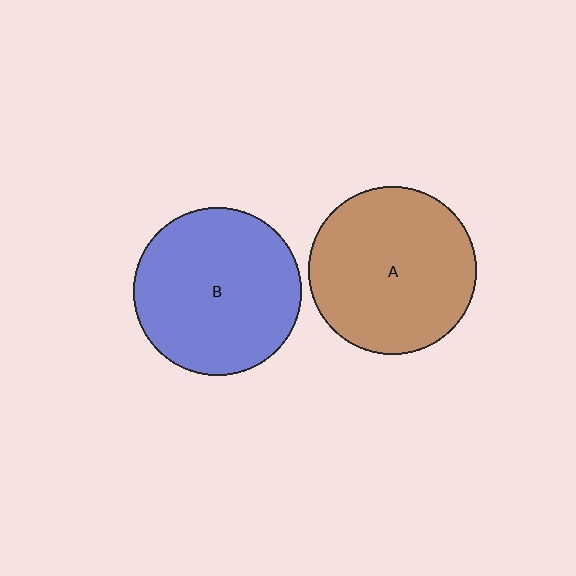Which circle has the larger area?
Circle B (blue).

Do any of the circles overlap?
No, none of the circles overlap.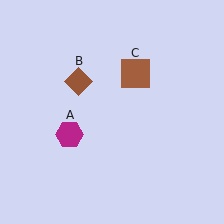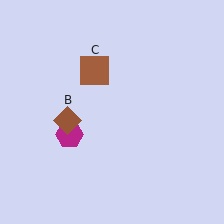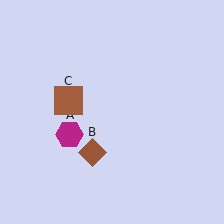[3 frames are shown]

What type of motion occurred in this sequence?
The brown diamond (object B), brown square (object C) rotated counterclockwise around the center of the scene.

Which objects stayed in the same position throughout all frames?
Magenta hexagon (object A) remained stationary.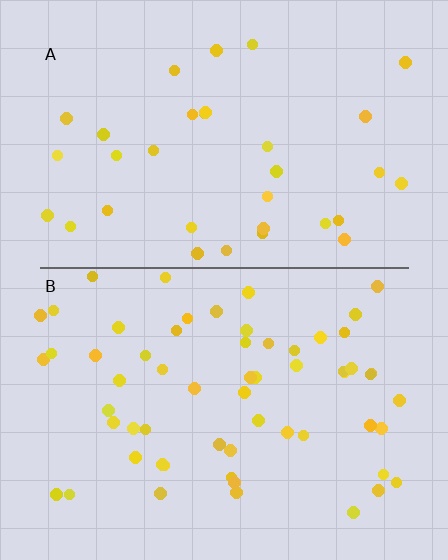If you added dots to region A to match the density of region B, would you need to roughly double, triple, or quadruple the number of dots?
Approximately double.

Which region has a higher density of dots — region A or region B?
B (the bottom).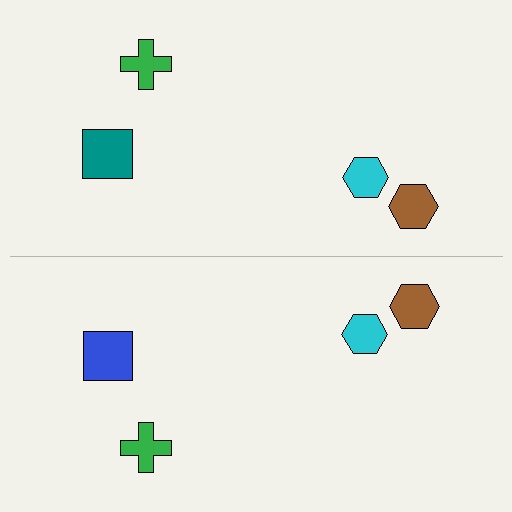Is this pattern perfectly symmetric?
No, the pattern is not perfectly symmetric. The blue square on the bottom side breaks the symmetry — its mirror counterpart is teal.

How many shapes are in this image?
There are 8 shapes in this image.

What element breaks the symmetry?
The blue square on the bottom side breaks the symmetry — its mirror counterpart is teal.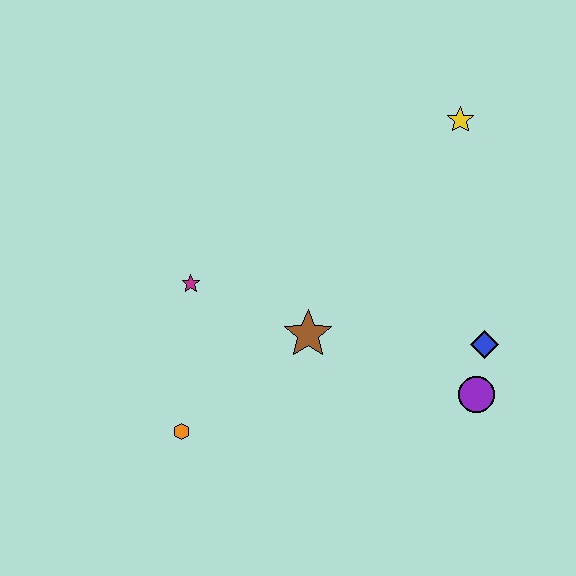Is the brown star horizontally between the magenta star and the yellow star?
Yes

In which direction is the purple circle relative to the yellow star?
The purple circle is below the yellow star.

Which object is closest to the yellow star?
The blue diamond is closest to the yellow star.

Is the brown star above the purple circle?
Yes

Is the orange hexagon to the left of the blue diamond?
Yes